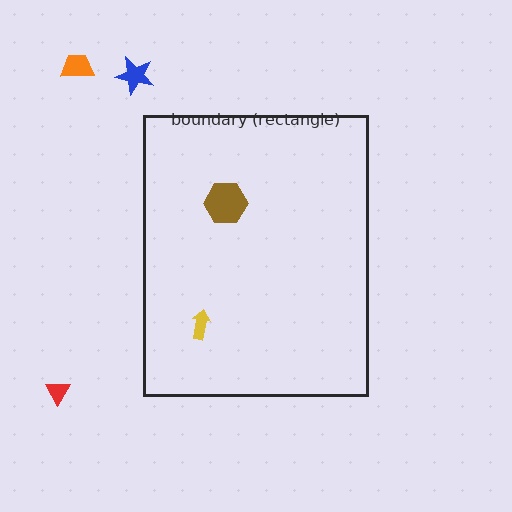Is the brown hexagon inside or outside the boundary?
Inside.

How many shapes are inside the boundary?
2 inside, 3 outside.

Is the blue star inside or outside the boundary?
Outside.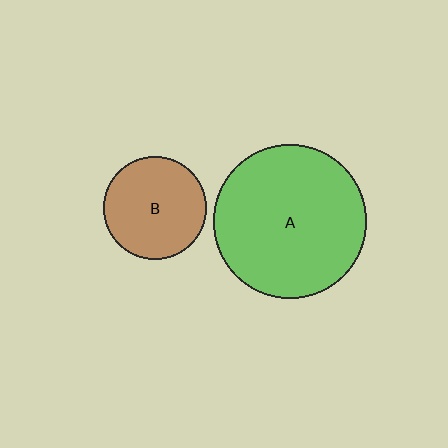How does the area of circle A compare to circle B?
Approximately 2.2 times.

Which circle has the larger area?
Circle A (green).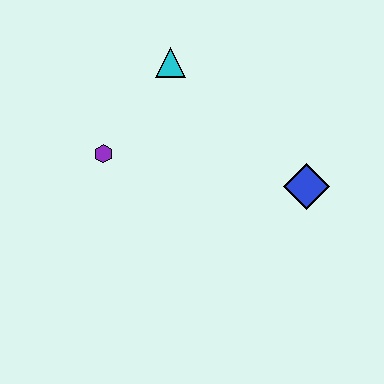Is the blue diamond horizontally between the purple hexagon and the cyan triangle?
No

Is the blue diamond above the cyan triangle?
No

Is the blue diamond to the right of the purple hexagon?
Yes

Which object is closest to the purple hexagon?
The cyan triangle is closest to the purple hexagon.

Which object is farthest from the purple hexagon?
The blue diamond is farthest from the purple hexagon.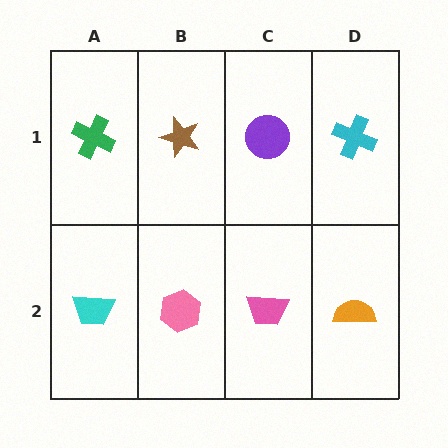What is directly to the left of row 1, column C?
A brown star.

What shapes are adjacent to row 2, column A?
A green cross (row 1, column A), a pink hexagon (row 2, column B).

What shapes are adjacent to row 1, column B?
A pink hexagon (row 2, column B), a green cross (row 1, column A), a purple circle (row 1, column C).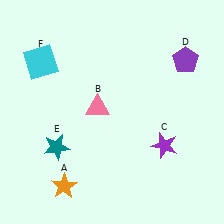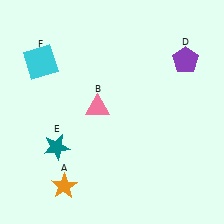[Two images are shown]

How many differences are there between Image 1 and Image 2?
There is 1 difference between the two images.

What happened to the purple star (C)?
The purple star (C) was removed in Image 2. It was in the bottom-right area of Image 1.